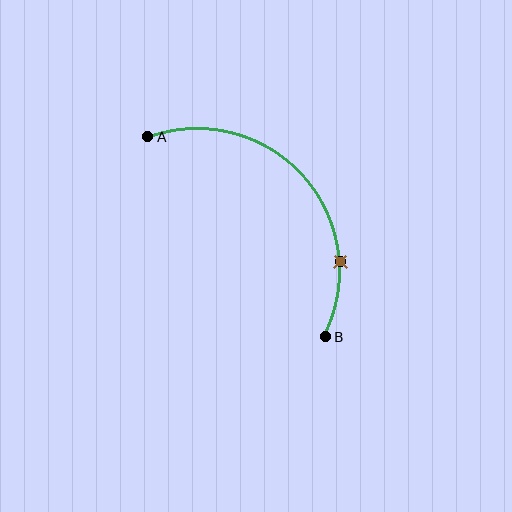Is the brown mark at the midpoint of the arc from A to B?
No. The brown mark lies on the arc but is closer to endpoint B. The arc midpoint would be at the point on the curve equidistant along the arc from both A and B.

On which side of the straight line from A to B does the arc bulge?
The arc bulges above and to the right of the straight line connecting A and B.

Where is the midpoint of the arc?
The arc midpoint is the point on the curve farthest from the straight line joining A and B. It sits above and to the right of that line.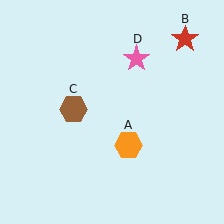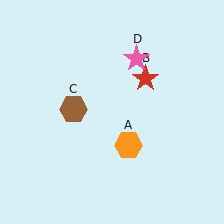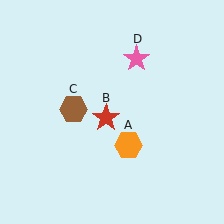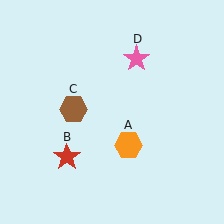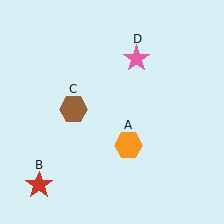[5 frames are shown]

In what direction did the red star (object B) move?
The red star (object B) moved down and to the left.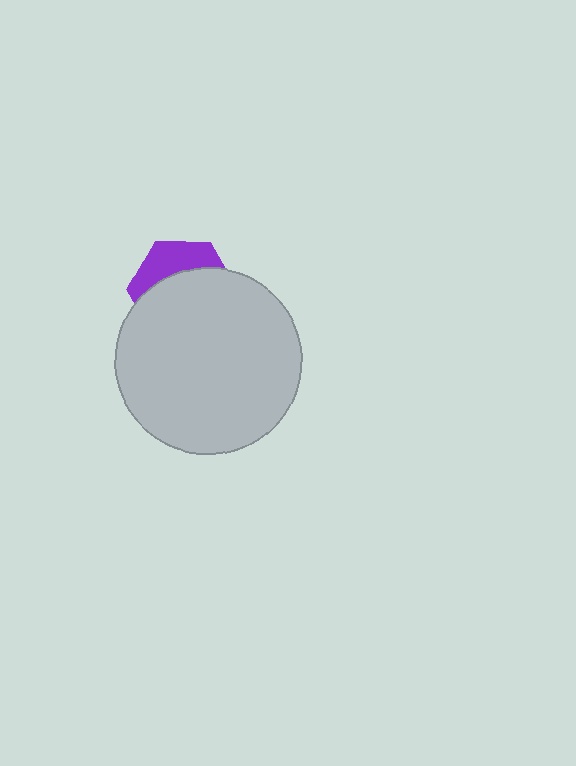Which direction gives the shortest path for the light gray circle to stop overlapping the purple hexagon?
Moving down gives the shortest separation.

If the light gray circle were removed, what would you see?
You would see the complete purple hexagon.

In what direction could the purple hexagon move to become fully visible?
The purple hexagon could move up. That would shift it out from behind the light gray circle entirely.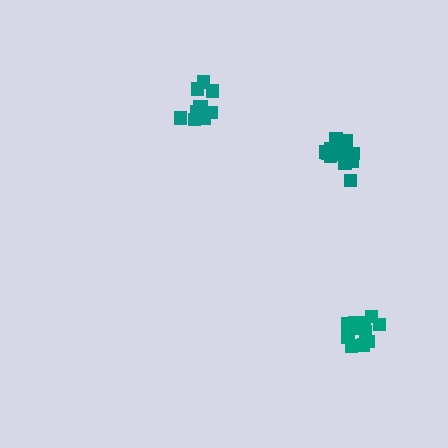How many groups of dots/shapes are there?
There are 3 groups.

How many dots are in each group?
Group 1: 13 dots, Group 2: 10 dots, Group 3: 14 dots (37 total).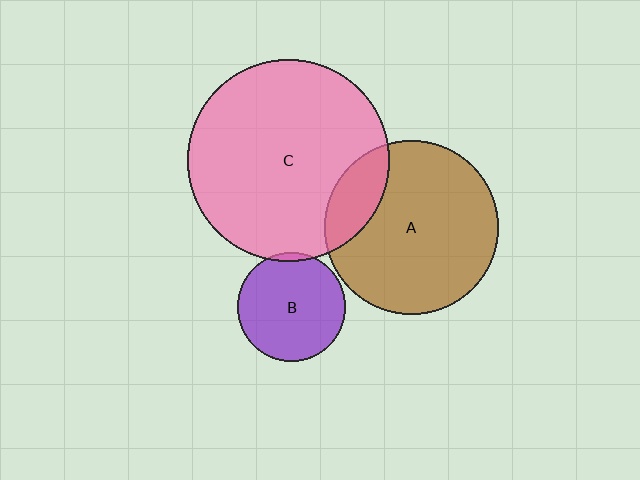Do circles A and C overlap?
Yes.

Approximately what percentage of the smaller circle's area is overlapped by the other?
Approximately 15%.